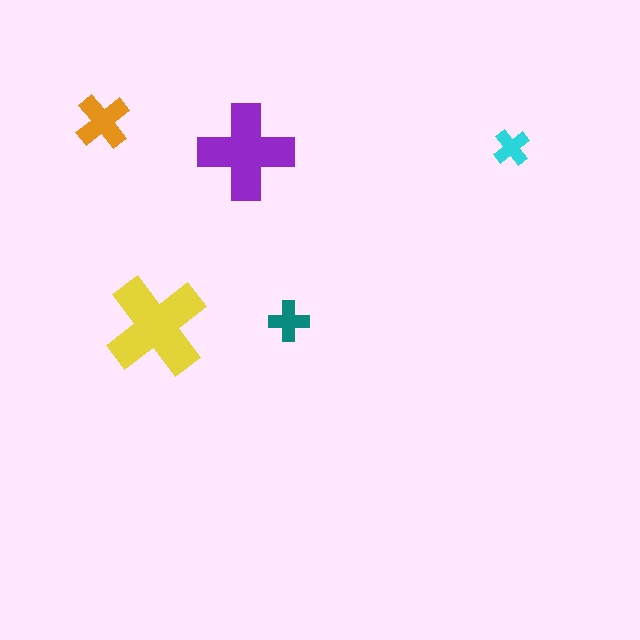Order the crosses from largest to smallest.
the yellow one, the purple one, the orange one, the teal one, the cyan one.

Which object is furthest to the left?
The orange cross is leftmost.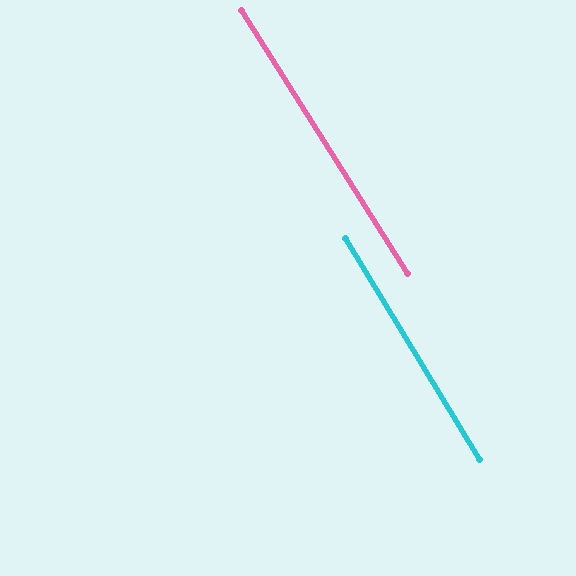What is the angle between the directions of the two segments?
Approximately 1 degree.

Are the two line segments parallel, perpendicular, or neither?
Parallel — their directions differ by only 1.0°.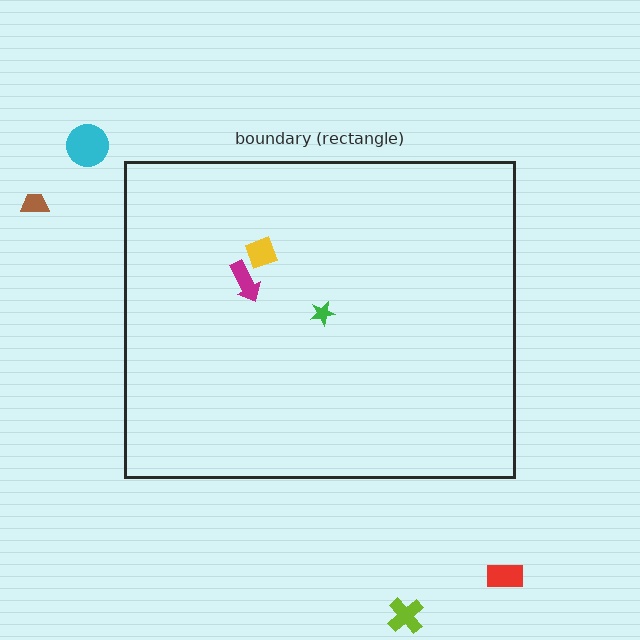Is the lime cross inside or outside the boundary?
Outside.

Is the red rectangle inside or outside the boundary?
Outside.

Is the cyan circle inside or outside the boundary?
Outside.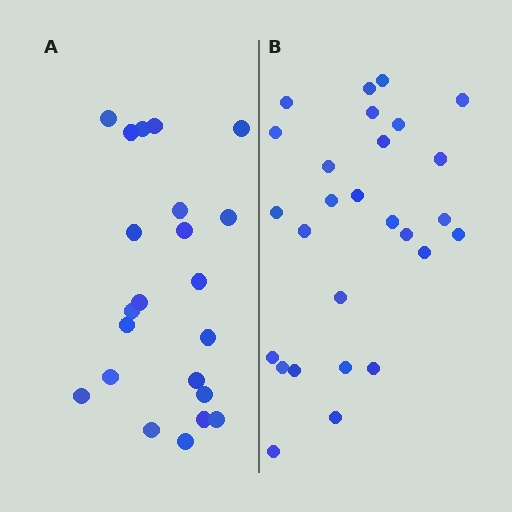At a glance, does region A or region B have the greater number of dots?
Region B (the right region) has more dots.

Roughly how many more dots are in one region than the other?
Region B has about 5 more dots than region A.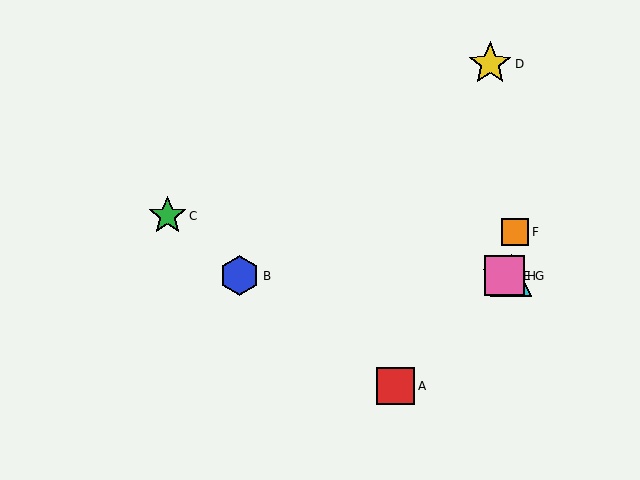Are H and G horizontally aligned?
Yes, both are at y≈276.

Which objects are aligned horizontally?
Objects B, E, G, H are aligned horizontally.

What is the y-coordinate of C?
Object C is at y≈216.